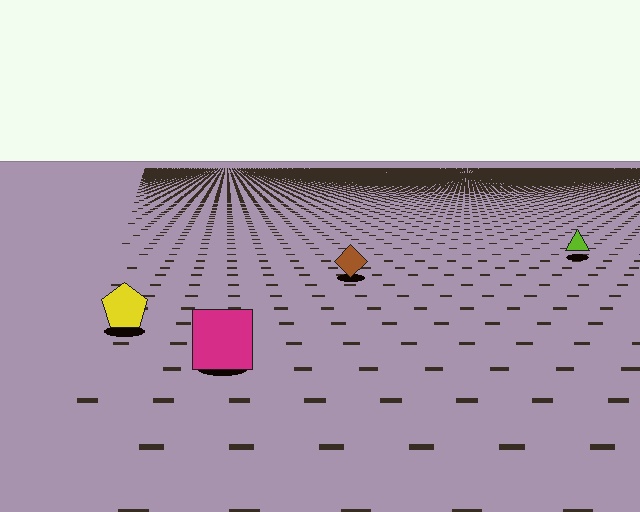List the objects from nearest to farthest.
From nearest to farthest: the magenta square, the yellow pentagon, the brown diamond, the lime triangle.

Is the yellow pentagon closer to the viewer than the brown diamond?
Yes. The yellow pentagon is closer — you can tell from the texture gradient: the ground texture is coarser near it.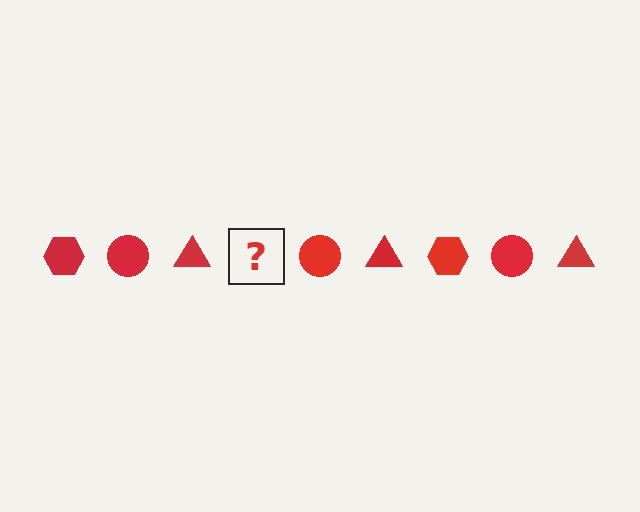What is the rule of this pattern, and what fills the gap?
The rule is that the pattern cycles through hexagon, circle, triangle shapes in red. The gap should be filled with a red hexagon.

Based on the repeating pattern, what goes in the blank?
The blank should be a red hexagon.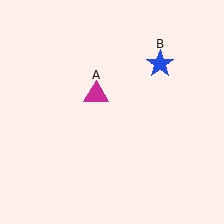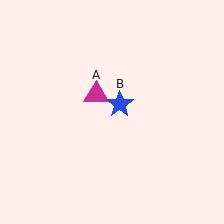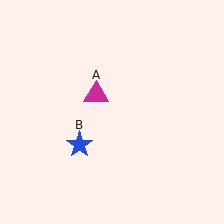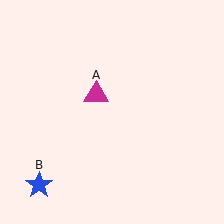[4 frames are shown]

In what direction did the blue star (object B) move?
The blue star (object B) moved down and to the left.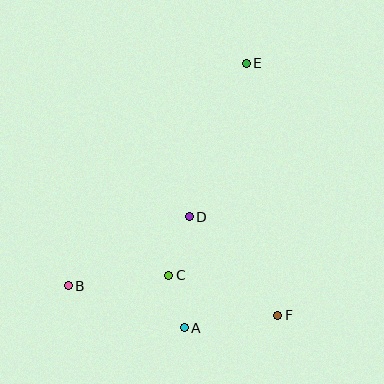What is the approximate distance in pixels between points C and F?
The distance between C and F is approximately 116 pixels.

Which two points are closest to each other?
Points A and C are closest to each other.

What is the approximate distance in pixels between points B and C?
The distance between B and C is approximately 101 pixels.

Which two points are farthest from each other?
Points B and E are farthest from each other.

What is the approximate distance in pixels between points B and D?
The distance between B and D is approximately 140 pixels.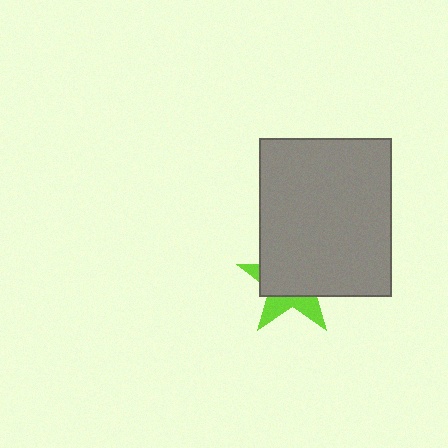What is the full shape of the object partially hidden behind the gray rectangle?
The partially hidden object is a lime star.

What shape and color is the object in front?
The object in front is a gray rectangle.